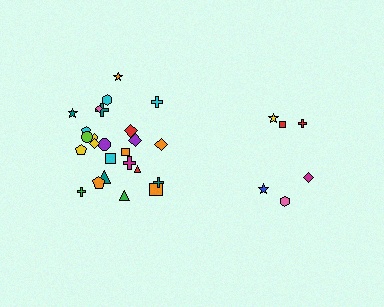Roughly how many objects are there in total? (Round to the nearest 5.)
Roughly 30 objects in total.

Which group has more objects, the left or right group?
The left group.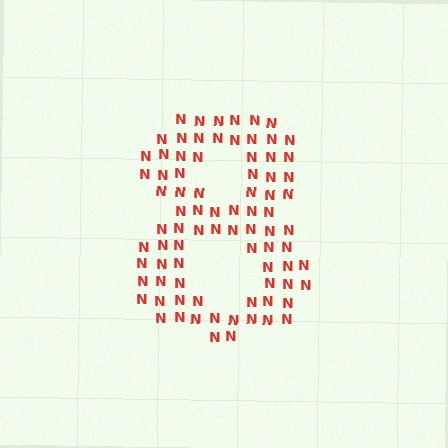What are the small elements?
The small elements are letter N's.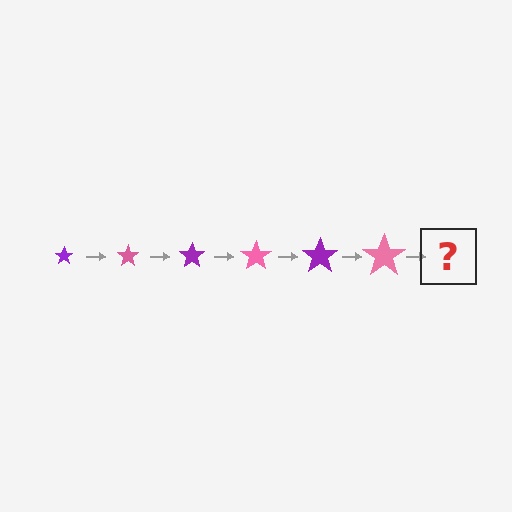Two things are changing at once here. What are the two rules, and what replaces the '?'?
The two rules are that the star grows larger each step and the color cycles through purple and pink. The '?' should be a purple star, larger than the previous one.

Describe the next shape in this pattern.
It should be a purple star, larger than the previous one.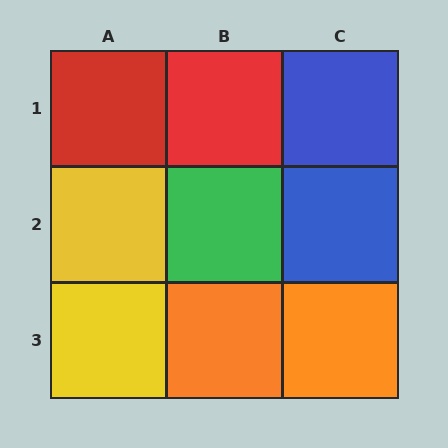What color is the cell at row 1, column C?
Blue.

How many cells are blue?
2 cells are blue.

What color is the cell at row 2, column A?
Yellow.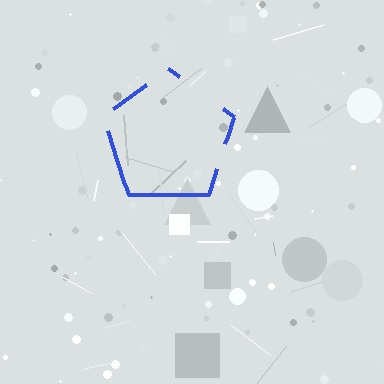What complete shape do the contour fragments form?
The contour fragments form a pentagon.